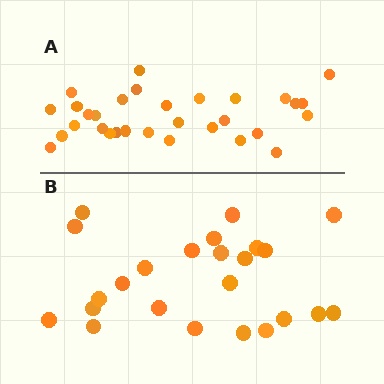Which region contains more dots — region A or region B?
Region A (the top region) has more dots.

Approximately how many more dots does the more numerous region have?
Region A has roughly 8 or so more dots than region B.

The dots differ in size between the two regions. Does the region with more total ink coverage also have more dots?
No. Region B has more total ink coverage because its dots are larger, but region A actually contains more individual dots. Total area can be misleading — the number of items is what matters here.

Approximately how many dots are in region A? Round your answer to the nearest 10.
About 30 dots. (The exact count is 31, which rounds to 30.)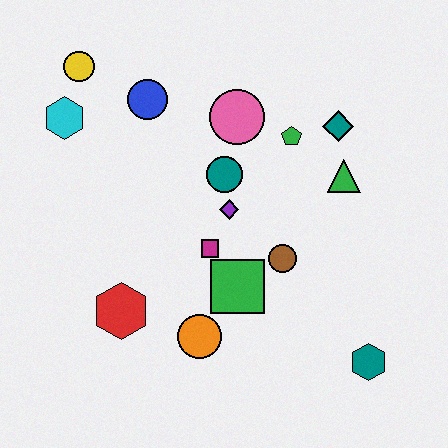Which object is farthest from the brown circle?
The yellow circle is farthest from the brown circle.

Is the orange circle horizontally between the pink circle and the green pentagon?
No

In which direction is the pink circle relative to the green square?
The pink circle is above the green square.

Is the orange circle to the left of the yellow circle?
No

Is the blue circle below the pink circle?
No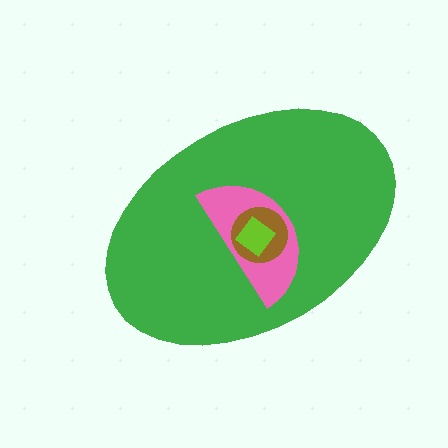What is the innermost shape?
The lime diamond.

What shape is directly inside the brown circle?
The lime diamond.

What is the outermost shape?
The green ellipse.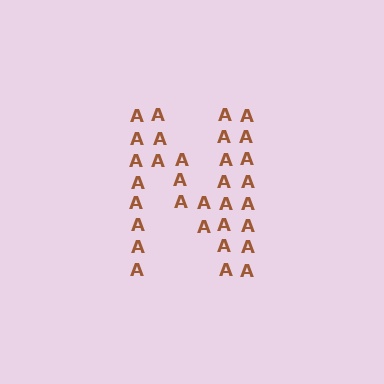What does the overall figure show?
The overall figure shows the letter N.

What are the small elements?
The small elements are letter A's.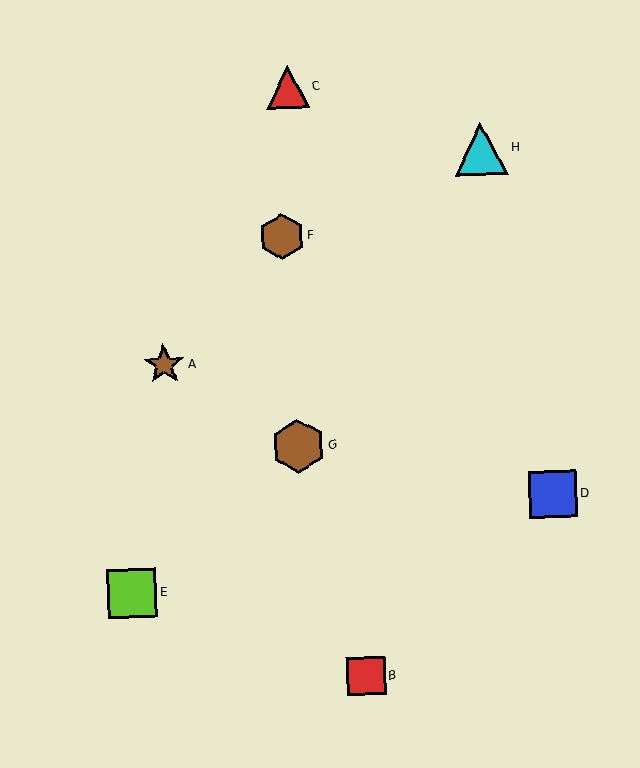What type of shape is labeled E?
Shape E is a lime square.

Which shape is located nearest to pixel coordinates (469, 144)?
The cyan triangle (labeled H) at (481, 148) is nearest to that location.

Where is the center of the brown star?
The center of the brown star is at (164, 365).